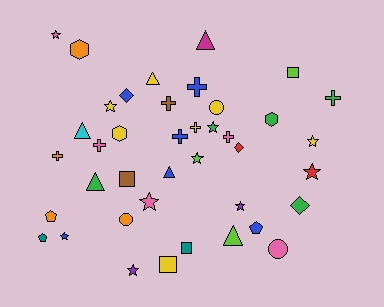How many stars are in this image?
There are 10 stars.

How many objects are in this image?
There are 40 objects.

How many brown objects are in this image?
There are 2 brown objects.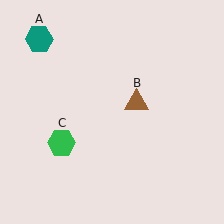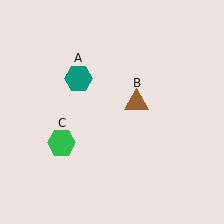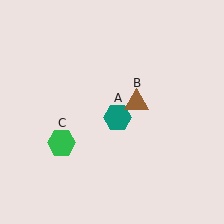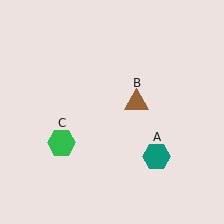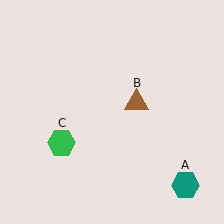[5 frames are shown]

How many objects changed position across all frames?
1 object changed position: teal hexagon (object A).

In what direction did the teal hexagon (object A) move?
The teal hexagon (object A) moved down and to the right.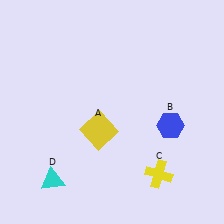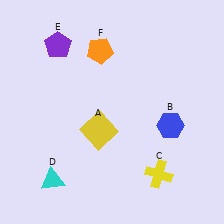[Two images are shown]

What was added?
A purple pentagon (E), an orange pentagon (F) were added in Image 2.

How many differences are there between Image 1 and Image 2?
There are 2 differences between the two images.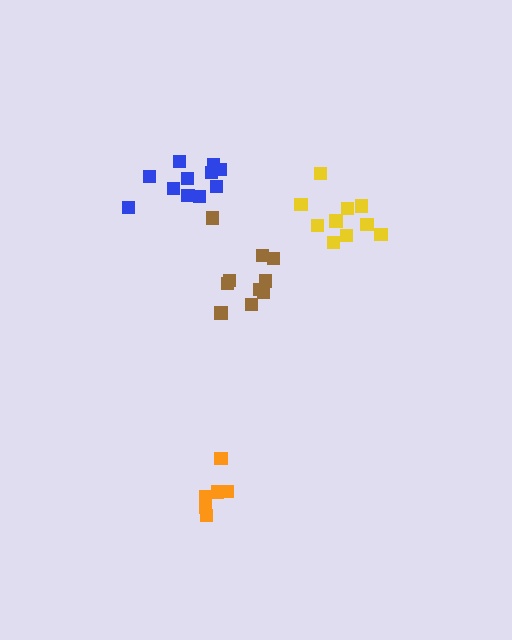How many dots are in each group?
Group 1: 6 dots, Group 2: 11 dots, Group 3: 10 dots, Group 4: 10 dots (37 total).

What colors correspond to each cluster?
The clusters are colored: orange, blue, yellow, brown.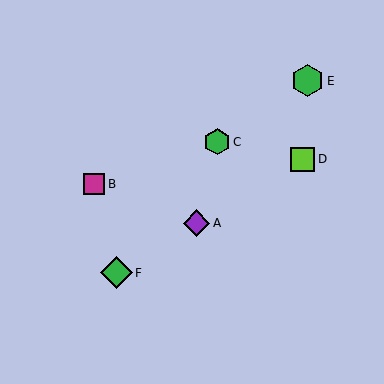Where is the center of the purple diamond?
The center of the purple diamond is at (196, 223).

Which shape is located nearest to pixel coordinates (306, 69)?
The green hexagon (labeled E) at (308, 81) is nearest to that location.